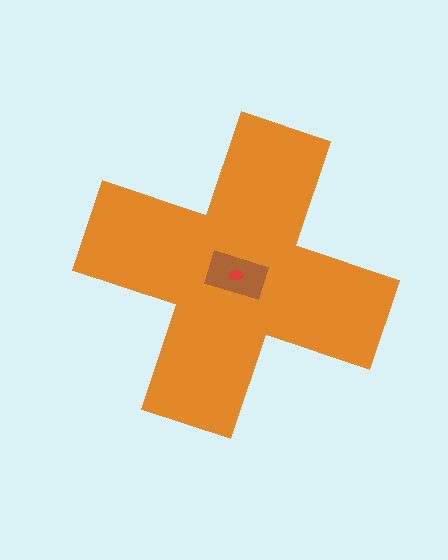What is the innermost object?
The red ellipse.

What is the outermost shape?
The orange cross.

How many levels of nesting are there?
3.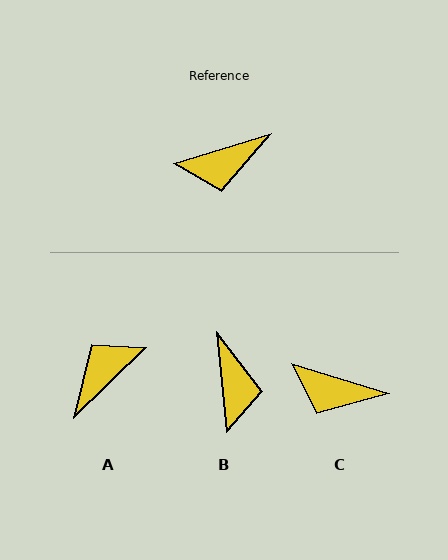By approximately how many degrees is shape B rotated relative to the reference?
Approximately 79 degrees counter-clockwise.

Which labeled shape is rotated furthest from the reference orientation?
A, about 152 degrees away.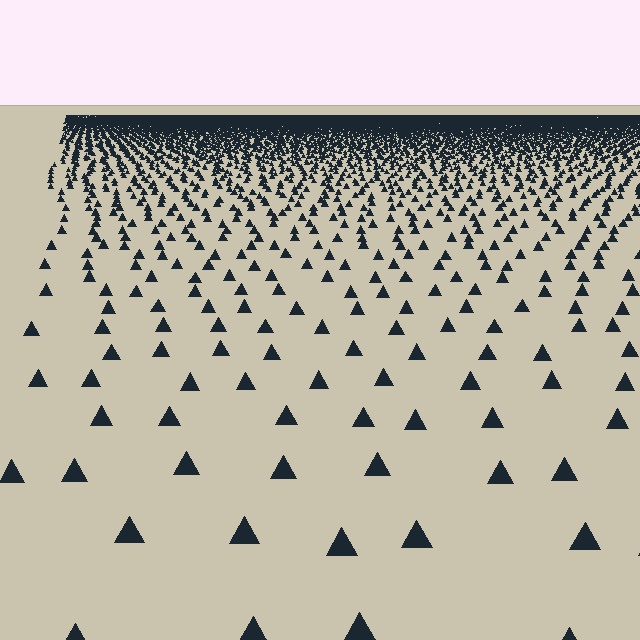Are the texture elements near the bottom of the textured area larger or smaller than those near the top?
Larger. Near the bottom, elements are closer to the viewer and appear at a bigger on-screen size.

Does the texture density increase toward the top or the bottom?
Density increases toward the top.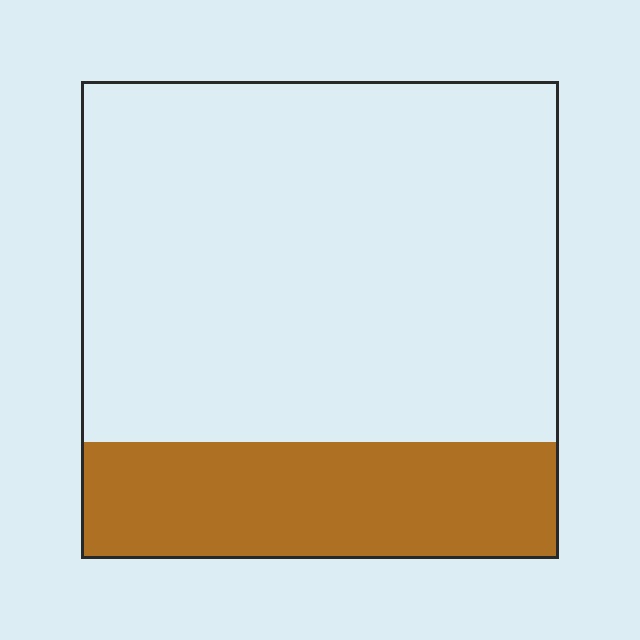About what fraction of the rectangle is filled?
About one quarter (1/4).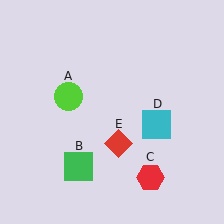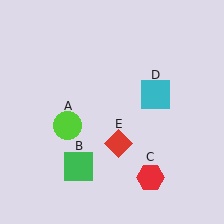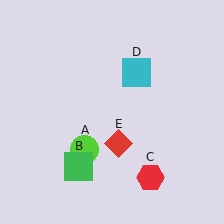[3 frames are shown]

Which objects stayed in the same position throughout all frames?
Green square (object B) and red hexagon (object C) and red diamond (object E) remained stationary.